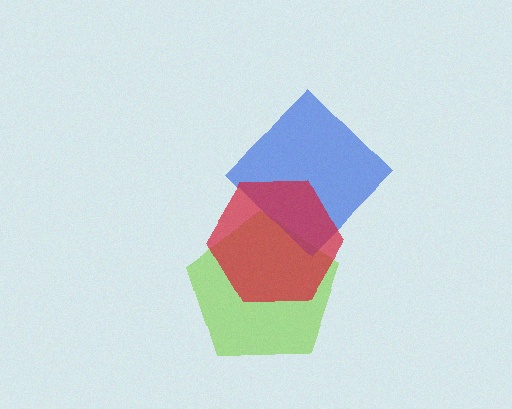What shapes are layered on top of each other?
The layered shapes are: a lime pentagon, a blue diamond, a red hexagon.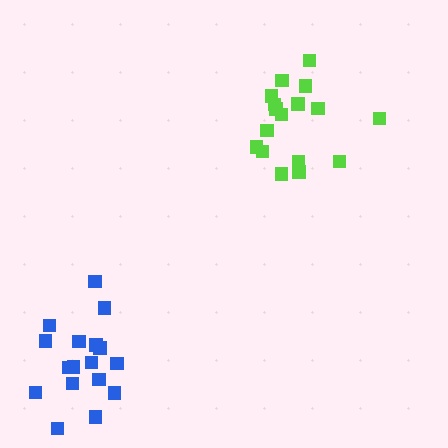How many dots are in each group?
Group 1: 17 dots, Group 2: 17 dots (34 total).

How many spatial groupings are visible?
There are 2 spatial groupings.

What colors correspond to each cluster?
The clusters are colored: blue, lime.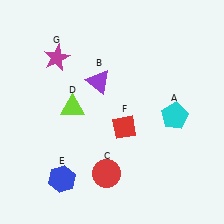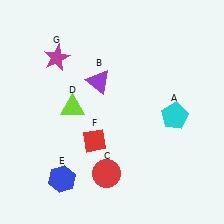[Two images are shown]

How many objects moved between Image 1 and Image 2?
1 object moved between the two images.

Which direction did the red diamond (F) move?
The red diamond (F) moved left.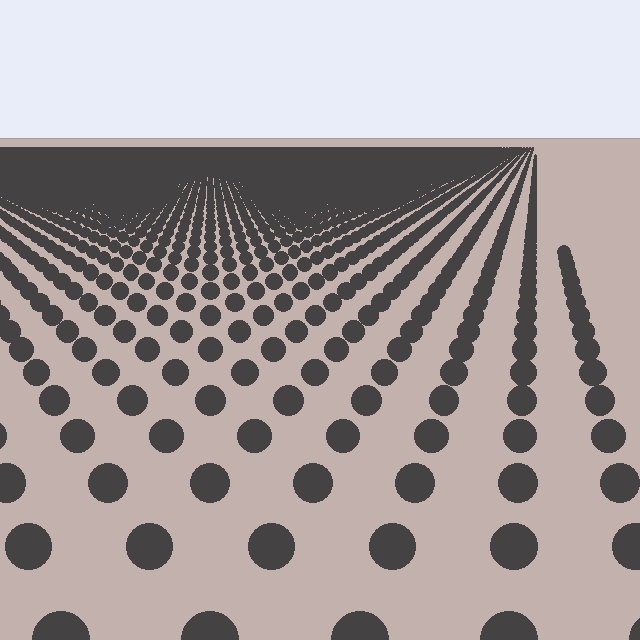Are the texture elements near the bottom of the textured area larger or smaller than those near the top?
Larger. Near the bottom, elements are closer to the viewer and appear at a bigger on-screen size.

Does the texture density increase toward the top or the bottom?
Density increases toward the top.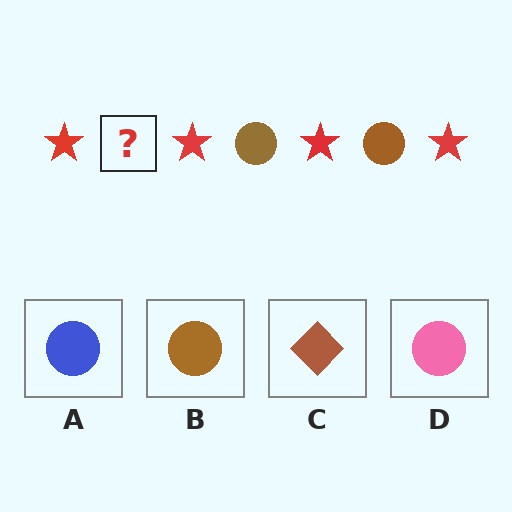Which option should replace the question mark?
Option B.